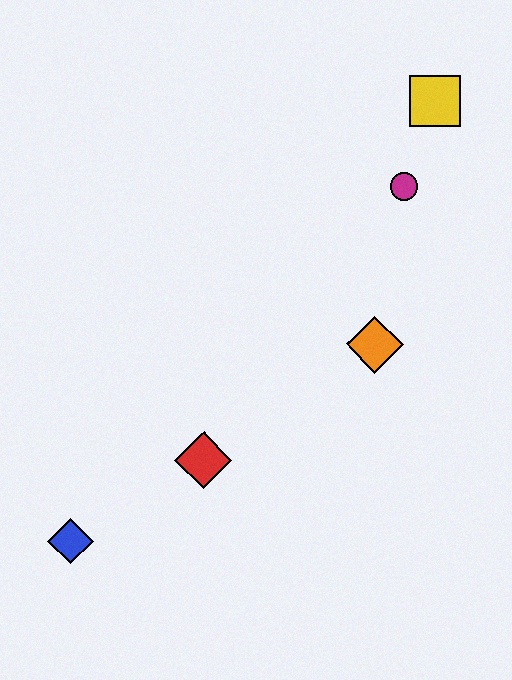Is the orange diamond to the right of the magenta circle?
No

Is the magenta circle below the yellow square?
Yes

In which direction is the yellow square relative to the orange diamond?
The yellow square is above the orange diamond.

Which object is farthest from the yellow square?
The blue diamond is farthest from the yellow square.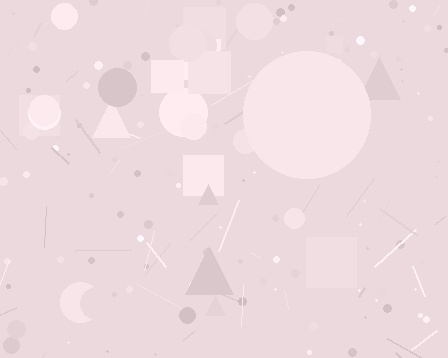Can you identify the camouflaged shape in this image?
The camouflaged shape is a circle.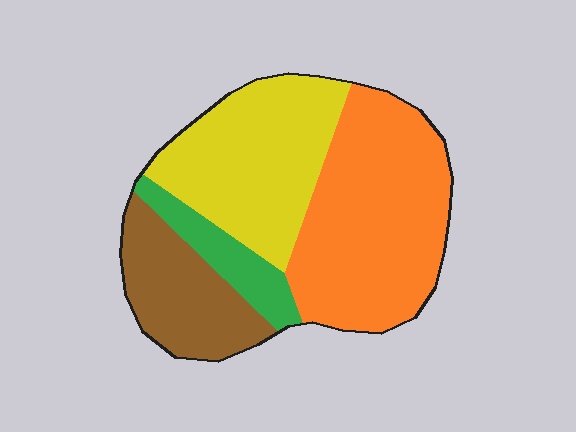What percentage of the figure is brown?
Brown takes up between a sixth and a third of the figure.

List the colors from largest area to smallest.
From largest to smallest: orange, yellow, brown, green.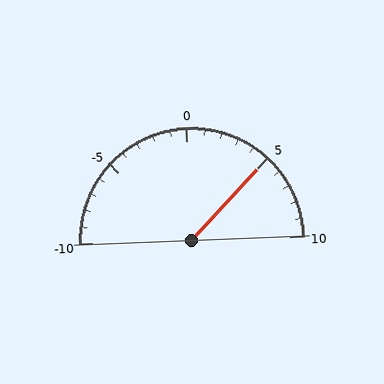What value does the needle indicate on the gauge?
The needle indicates approximately 5.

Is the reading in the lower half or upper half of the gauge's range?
The reading is in the upper half of the range (-10 to 10).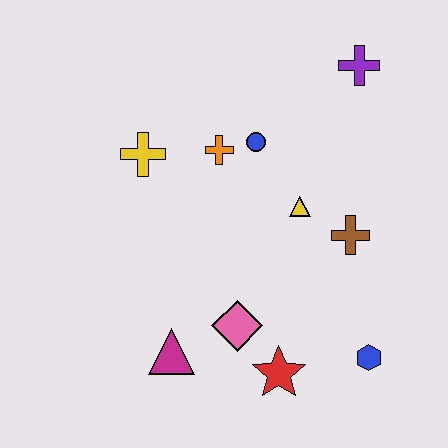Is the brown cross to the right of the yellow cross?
Yes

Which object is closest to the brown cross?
The yellow triangle is closest to the brown cross.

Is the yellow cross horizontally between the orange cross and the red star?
No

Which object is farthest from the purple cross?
The magenta triangle is farthest from the purple cross.